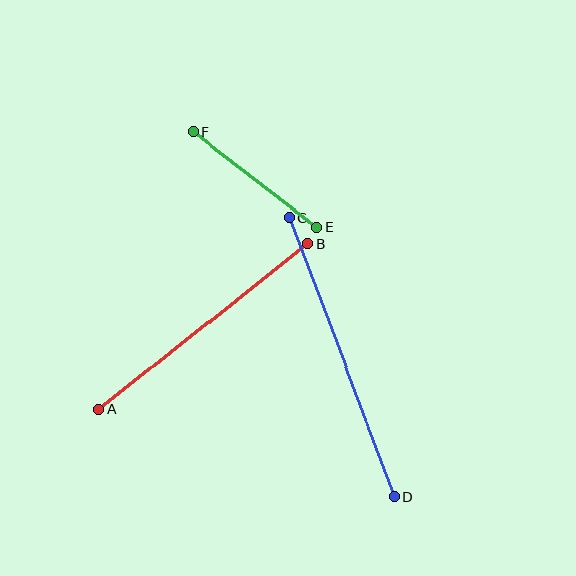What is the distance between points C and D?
The distance is approximately 297 pixels.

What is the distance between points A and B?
The distance is approximately 267 pixels.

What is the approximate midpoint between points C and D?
The midpoint is at approximately (342, 357) pixels.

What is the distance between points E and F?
The distance is approximately 156 pixels.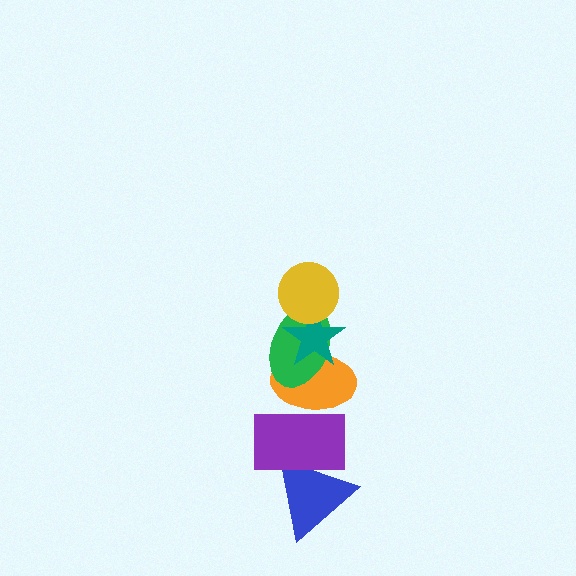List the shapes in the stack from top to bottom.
From top to bottom: the yellow circle, the teal star, the green ellipse, the orange ellipse, the purple rectangle, the blue triangle.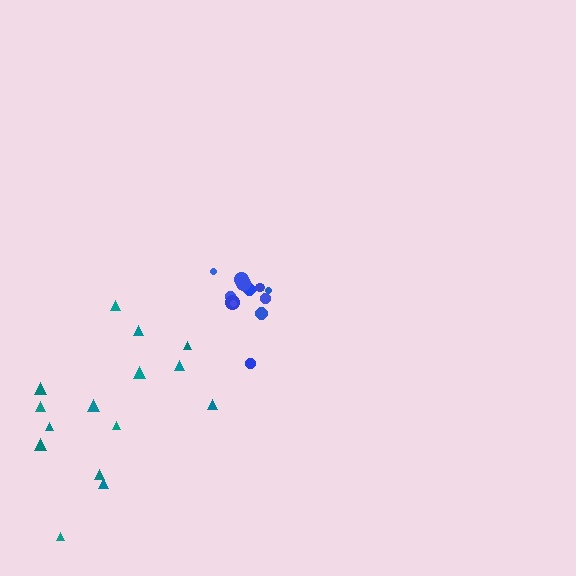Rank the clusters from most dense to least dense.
blue, teal.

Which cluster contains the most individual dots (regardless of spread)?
Teal (15).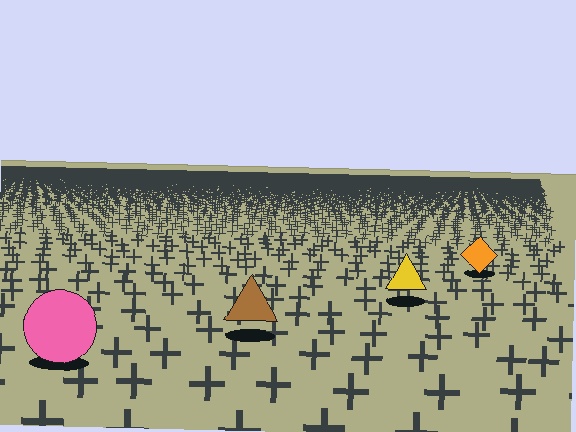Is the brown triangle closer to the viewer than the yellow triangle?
Yes. The brown triangle is closer — you can tell from the texture gradient: the ground texture is coarser near it.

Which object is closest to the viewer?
The pink circle is closest. The texture marks near it are larger and more spread out.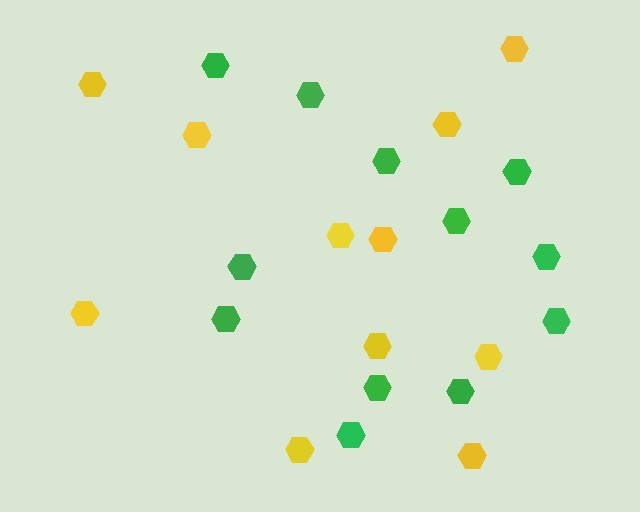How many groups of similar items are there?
There are 2 groups: one group of yellow hexagons (11) and one group of green hexagons (12).